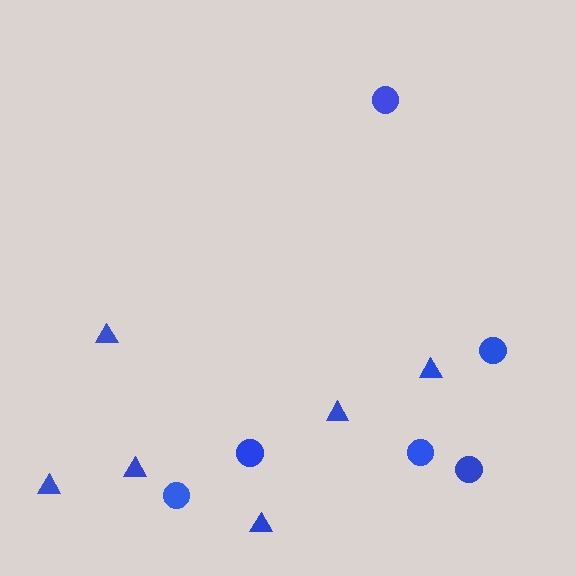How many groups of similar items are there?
There are 2 groups: one group of circles (6) and one group of triangles (6).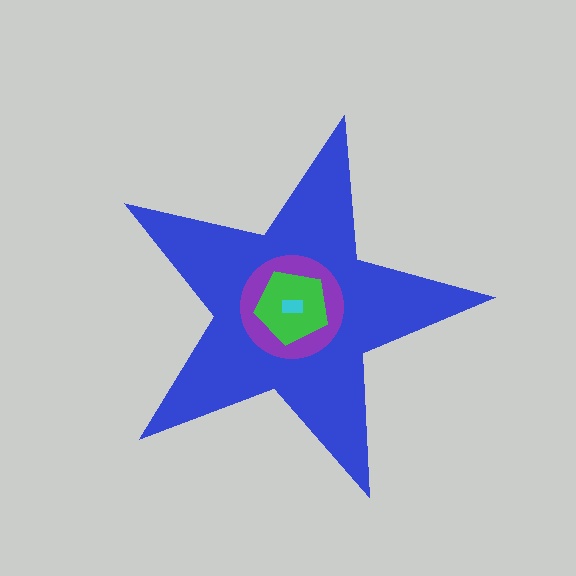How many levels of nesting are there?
4.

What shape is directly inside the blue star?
The purple circle.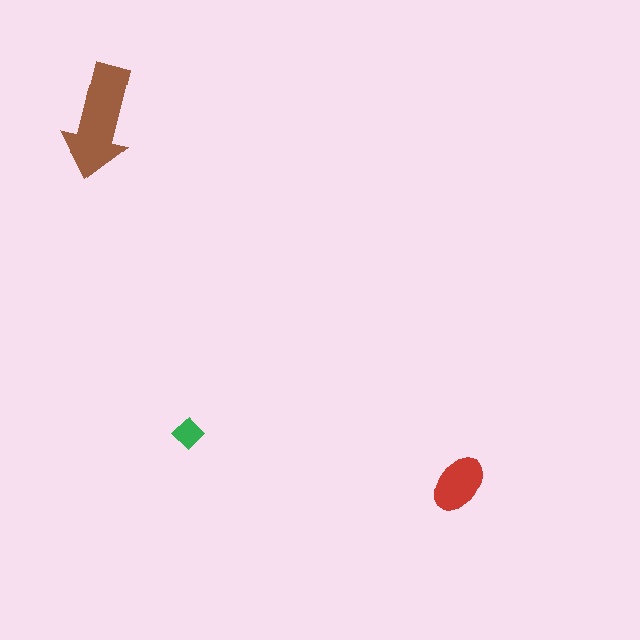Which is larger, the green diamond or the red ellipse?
The red ellipse.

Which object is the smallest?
The green diamond.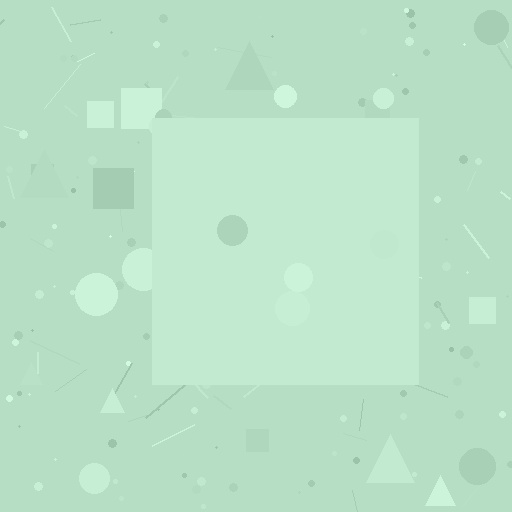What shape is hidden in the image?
A square is hidden in the image.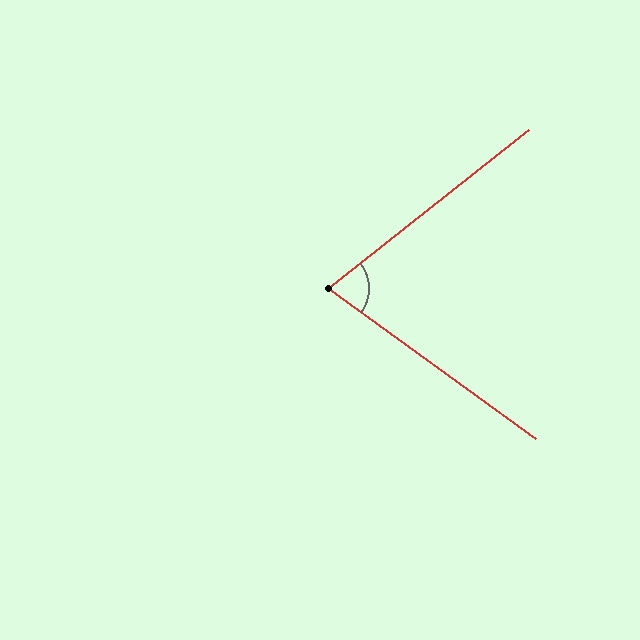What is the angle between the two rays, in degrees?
Approximately 74 degrees.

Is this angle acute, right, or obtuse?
It is acute.